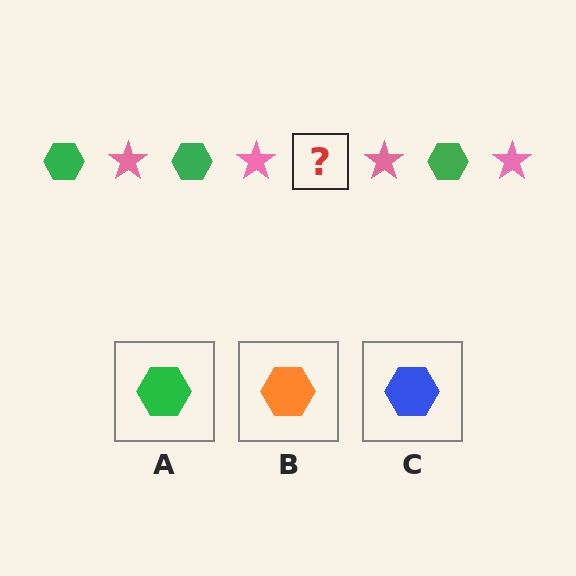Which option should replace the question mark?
Option A.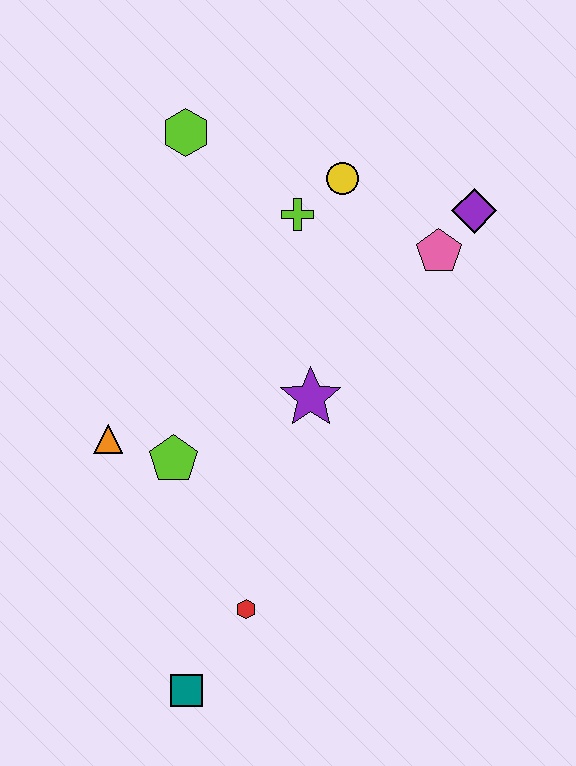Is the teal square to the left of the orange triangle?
No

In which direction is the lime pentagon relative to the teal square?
The lime pentagon is above the teal square.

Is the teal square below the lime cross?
Yes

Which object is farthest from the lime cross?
The teal square is farthest from the lime cross.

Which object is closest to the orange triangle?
The lime pentagon is closest to the orange triangle.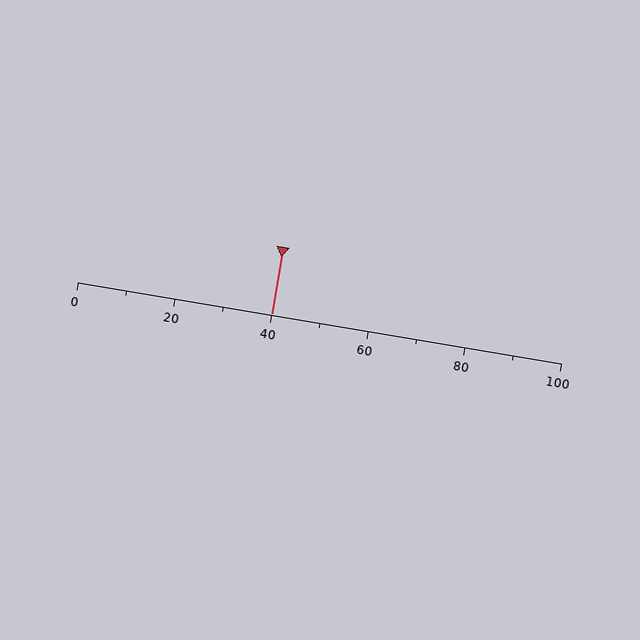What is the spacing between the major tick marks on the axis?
The major ticks are spaced 20 apart.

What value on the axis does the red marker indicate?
The marker indicates approximately 40.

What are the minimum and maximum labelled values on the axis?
The axis runs from 0 to 100.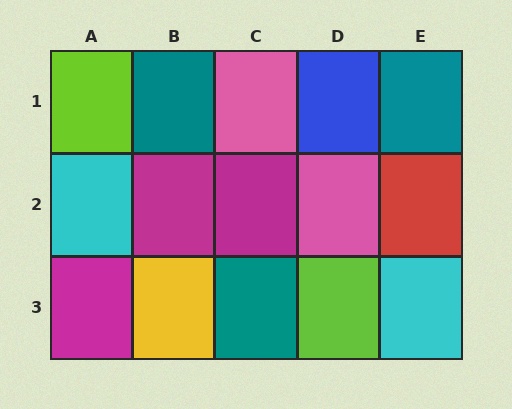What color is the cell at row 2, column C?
Magenta.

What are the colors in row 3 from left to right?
Magenta, yellow, teal, lime, cyan.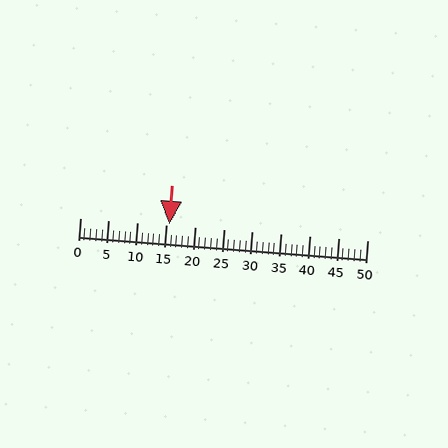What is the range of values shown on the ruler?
The ruler shows values from 0 to 50.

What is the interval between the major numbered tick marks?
The major tick marks are spaced 5 units apart.